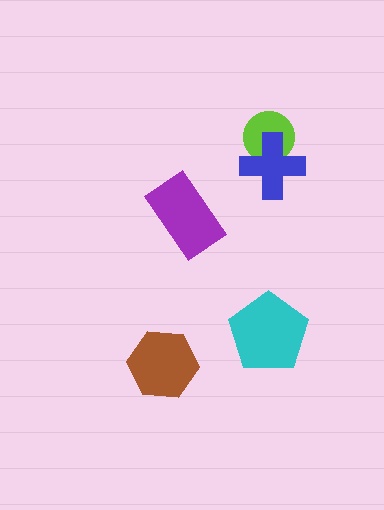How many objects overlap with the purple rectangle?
0 objects overlap with the purple rectangle.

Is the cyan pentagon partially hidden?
No, no other shape covers it.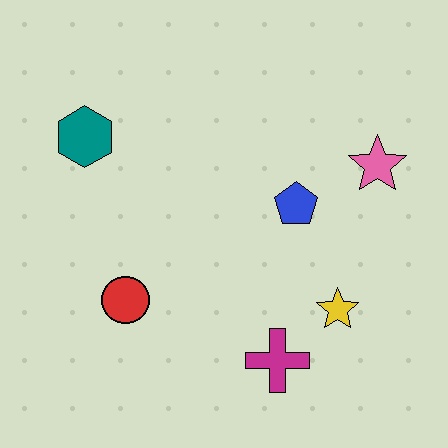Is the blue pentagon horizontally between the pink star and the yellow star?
No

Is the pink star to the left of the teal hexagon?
No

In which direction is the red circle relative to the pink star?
The red circle is to the left of the pink star.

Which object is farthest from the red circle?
The pink star is farthest from the red circle.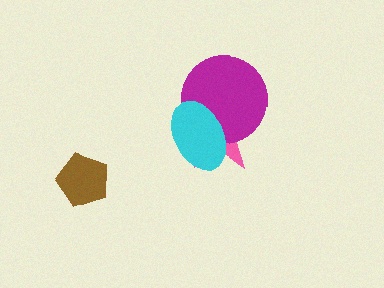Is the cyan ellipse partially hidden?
No, no other shape covers it.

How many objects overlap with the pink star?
2 objects overlap with the pink star.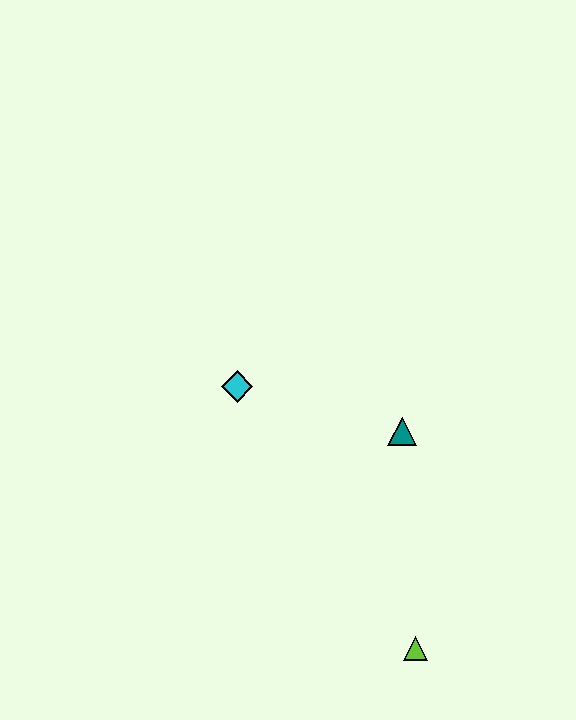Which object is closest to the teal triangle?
The cyan diamond is closest to the teal triangle.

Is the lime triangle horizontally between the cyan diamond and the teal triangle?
No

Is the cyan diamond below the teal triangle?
No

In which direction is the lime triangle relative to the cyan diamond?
The lime triangle is below the cyan diamond.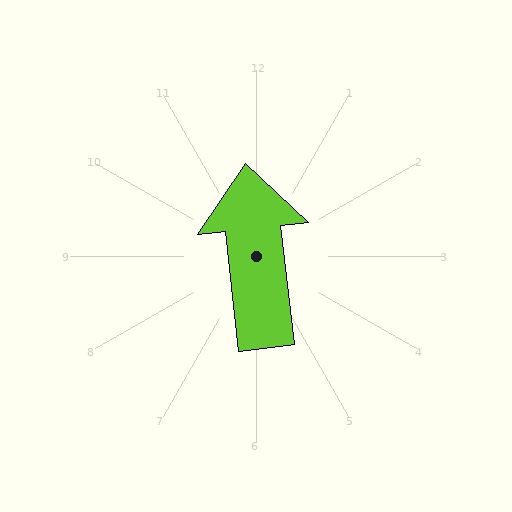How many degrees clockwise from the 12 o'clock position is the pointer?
Approximately 353 degrees.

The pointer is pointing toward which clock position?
Roughly 12 o'clock.